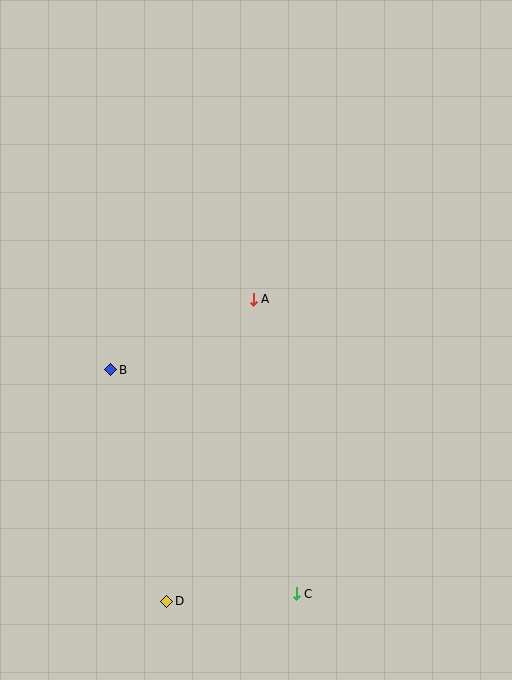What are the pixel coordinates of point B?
Point B is at (111, 370).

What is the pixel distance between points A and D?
The distance between A and D is 314 pixels.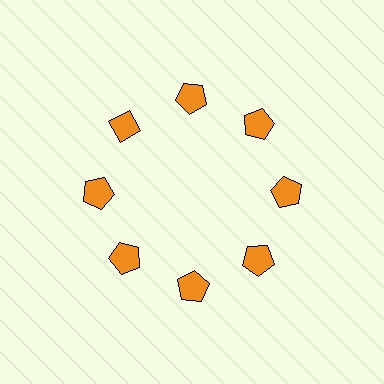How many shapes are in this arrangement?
There are 8 shapes arranged in a ring pattern.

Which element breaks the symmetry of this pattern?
The orange diamond at roughly the 10 o'clock position breaks the symmetry. All other shapes are orange pentagons.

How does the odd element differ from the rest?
It has a different shape: diamond instead of pentagon.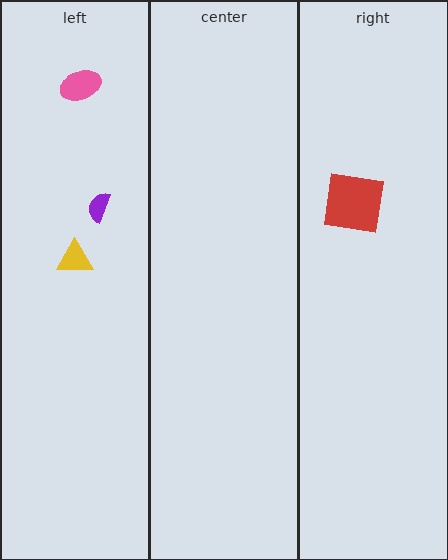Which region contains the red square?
The right region.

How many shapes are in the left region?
3.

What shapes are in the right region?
The red square.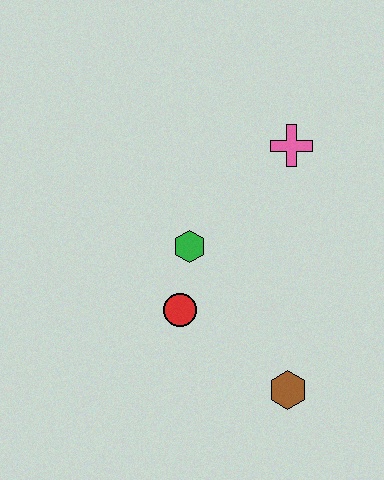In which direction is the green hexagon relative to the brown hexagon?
The green hexagon is above the brown hexagon.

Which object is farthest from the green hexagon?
The brown hexagon is farthest from the green hexagon.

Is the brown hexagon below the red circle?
Yes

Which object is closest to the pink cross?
The green hexagon is closest to the pink cross.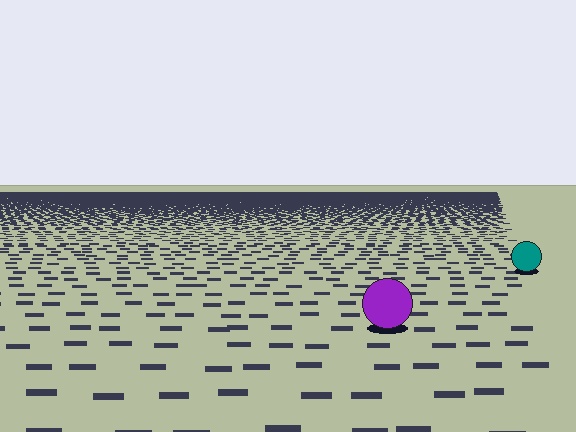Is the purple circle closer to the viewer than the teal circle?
Yes. The purple circle is closer — you can tell from the texture gradient: the ground texture is coarser near it.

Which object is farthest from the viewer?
The teal circle is farthest from the viewer. It appears smaller and the ground texture around it is denser.